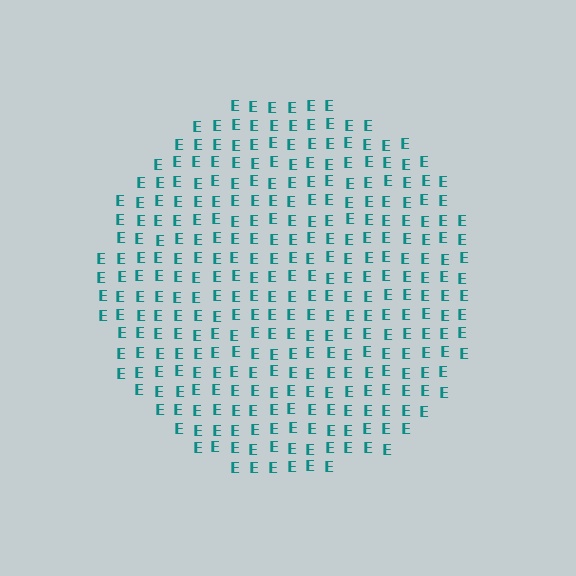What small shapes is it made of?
It is made of small letter E's.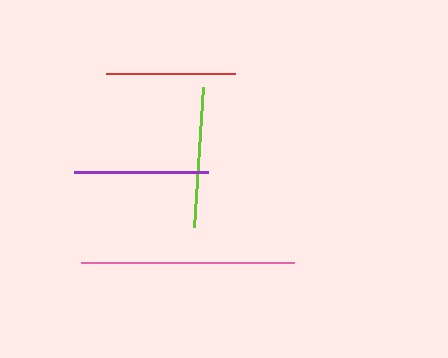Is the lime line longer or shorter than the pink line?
The pink line is longer than the lime line.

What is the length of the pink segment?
The pink segment is approximately 213 pixels long.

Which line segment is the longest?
The pink line is the longest at approximately 213 pixels.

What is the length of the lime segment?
The lime segment is approximately 140 pixels long.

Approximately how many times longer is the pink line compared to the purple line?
The pink line is approximately 1.6 times the length of the purple line.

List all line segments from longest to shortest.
From longest to shortest: pink, lime, purple, red.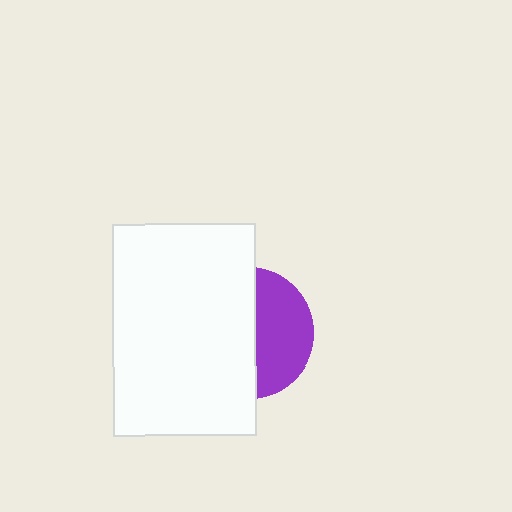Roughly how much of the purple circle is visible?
A small part of it is visible (roughly 43%).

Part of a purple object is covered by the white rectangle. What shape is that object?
It is a circle.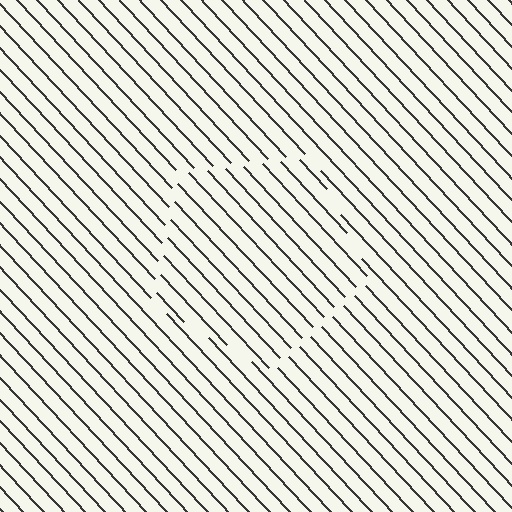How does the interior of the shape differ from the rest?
The interior of the shape contains the same grating, shifted by half a period — the contour is defined by the phase discontinuity where line-ends from the inner and outer gratings abut.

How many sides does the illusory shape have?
5 sides — the line-ends trace a pentagon.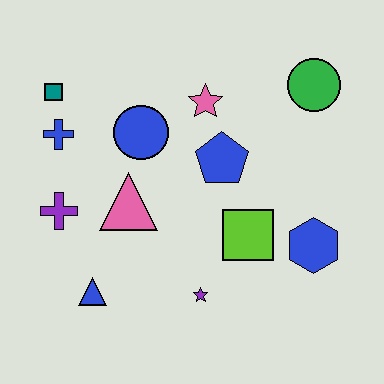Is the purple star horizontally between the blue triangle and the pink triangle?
No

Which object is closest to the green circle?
The pink star is closest to the green circle.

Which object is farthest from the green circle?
The blue triangle is farthest from the green circle.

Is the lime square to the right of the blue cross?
Yes